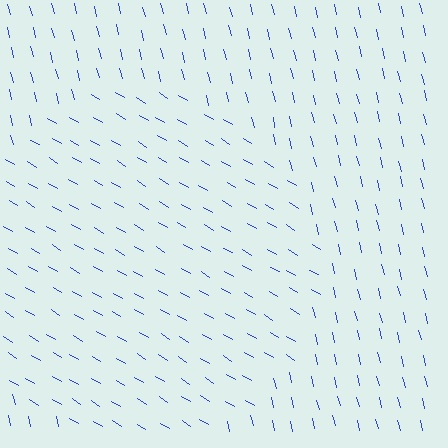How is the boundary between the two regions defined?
The boundary is defined purely by a change in line orientation (approximately 45 degrees difference). All lines are the same color and thickness.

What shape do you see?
I see a circle.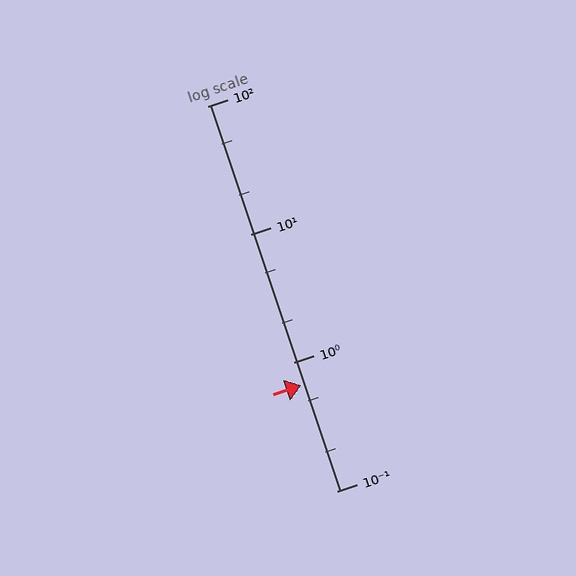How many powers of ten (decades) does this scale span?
The scale spans 3 decades, from 0.1 to 100.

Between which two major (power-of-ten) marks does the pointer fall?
The pointer is between 0.1 and 1.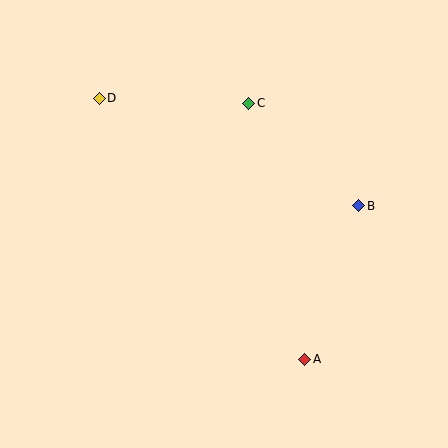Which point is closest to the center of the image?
Point C at (249, 103) is closest to the center.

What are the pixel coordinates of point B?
Point B is at (359, 206).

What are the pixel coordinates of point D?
Point D is at (99, 98).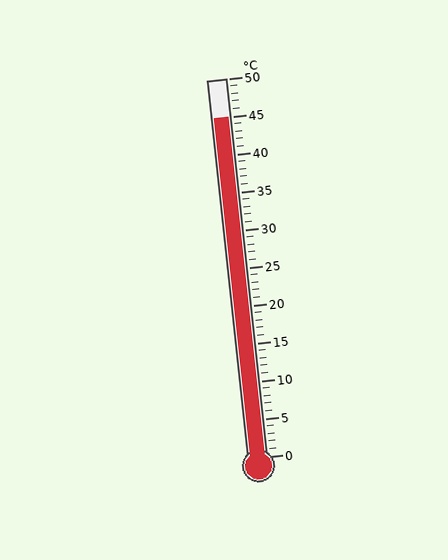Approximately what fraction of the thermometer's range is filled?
The thermometer is filled to approximately 90% of its range.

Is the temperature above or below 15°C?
The temperature is above 15°C.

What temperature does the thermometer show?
The thermometer shows approximately 45°C.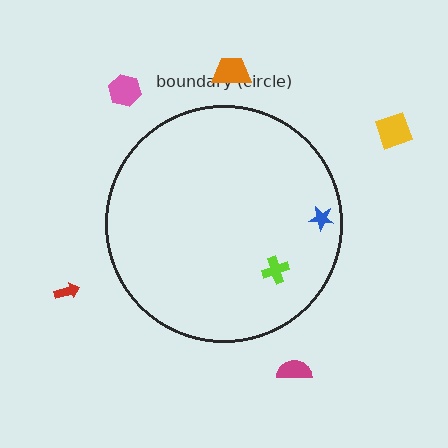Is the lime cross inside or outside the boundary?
Inside.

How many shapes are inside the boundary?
2 inside, 5 outside.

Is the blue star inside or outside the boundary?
Inside.